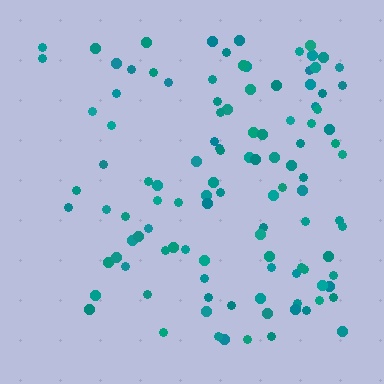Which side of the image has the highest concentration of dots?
The right.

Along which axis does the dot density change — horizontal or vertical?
Horizontal.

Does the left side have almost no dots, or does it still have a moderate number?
Still a moderate number, just noticeably fewer than the right.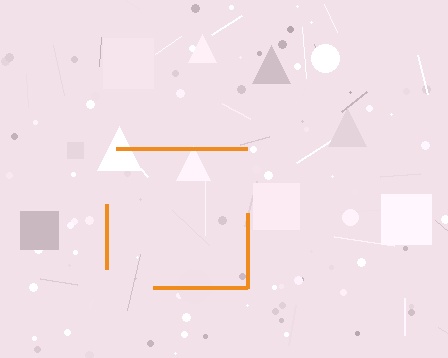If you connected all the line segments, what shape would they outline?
They would outline a square.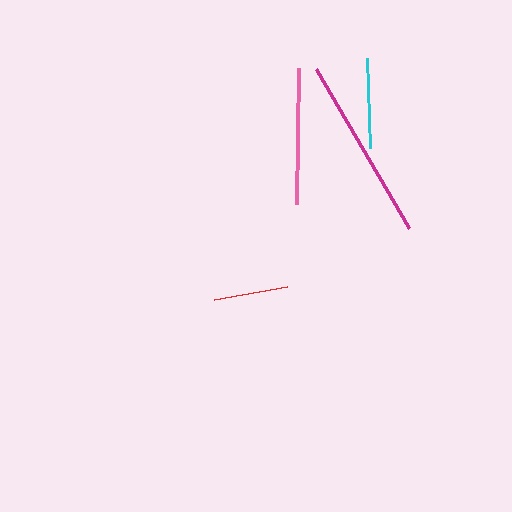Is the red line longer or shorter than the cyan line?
The cyan line is longer than the red line.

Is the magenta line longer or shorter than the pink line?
The magenta line is longer than the pink line.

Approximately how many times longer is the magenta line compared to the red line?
The magenta line is approximately 2.5 times the length of the red line.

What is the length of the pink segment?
The pink segment is approximately 136 pixels long.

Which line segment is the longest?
The magenta line is the longest at approximately 185 pixels.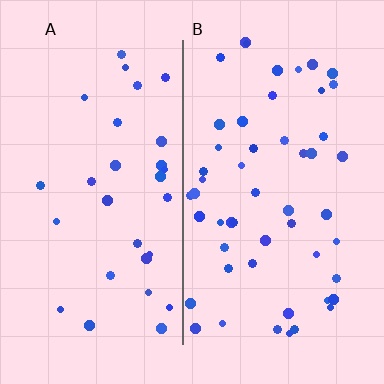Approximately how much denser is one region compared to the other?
Approximately 1.7× — region B over region A.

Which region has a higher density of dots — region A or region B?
B (the right).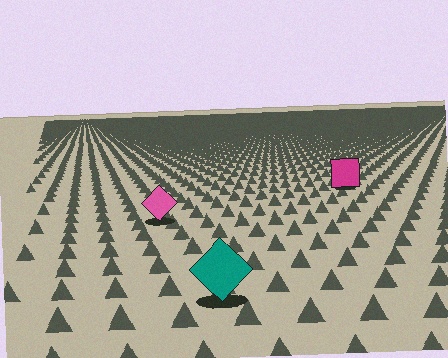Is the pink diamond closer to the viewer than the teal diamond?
No. The teal diamond is closer — you can tell from the texture gradient: the ground texture is coarser near it.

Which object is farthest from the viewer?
The magenta square is farthest from the viewer. It appears smaller and the ground texture around it is denser.